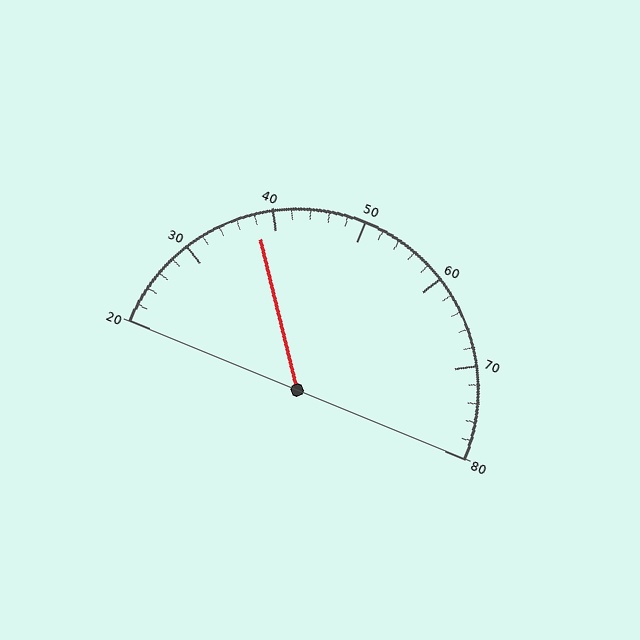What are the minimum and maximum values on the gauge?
The gauge ranges from 20 to 80.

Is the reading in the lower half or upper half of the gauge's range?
The reading is in the lower half of the range (20 to 80).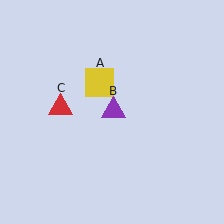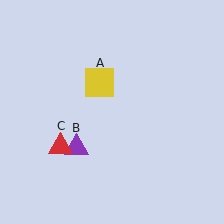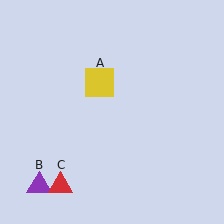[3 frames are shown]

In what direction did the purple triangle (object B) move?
The purple triangle (object B) moved down and to the left.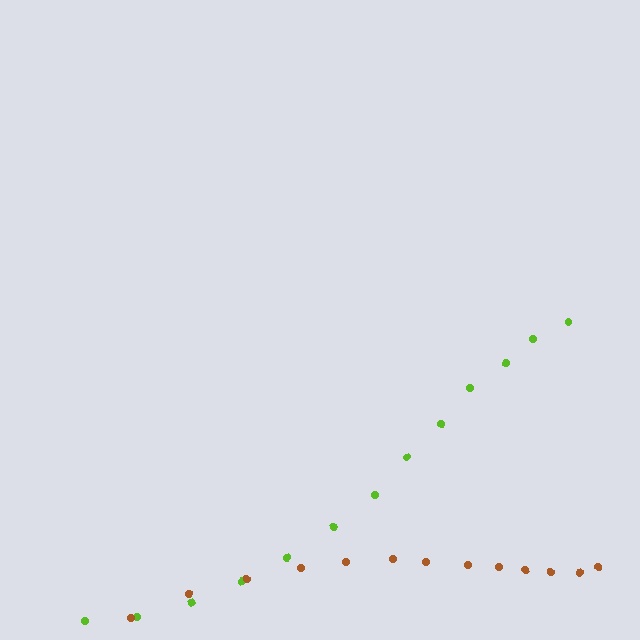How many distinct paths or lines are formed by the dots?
There are 2 distinct paths.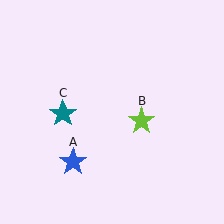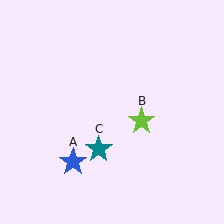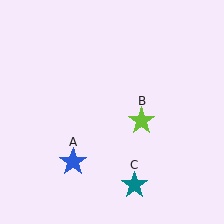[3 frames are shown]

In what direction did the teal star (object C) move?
The teal star (object C) moved down and to the right.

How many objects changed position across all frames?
1 object changed position: teal star (object C).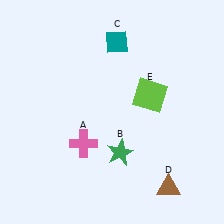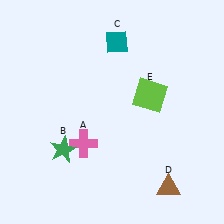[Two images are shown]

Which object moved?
The green star (B) moved left.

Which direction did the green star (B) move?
The green star (B) moved left.